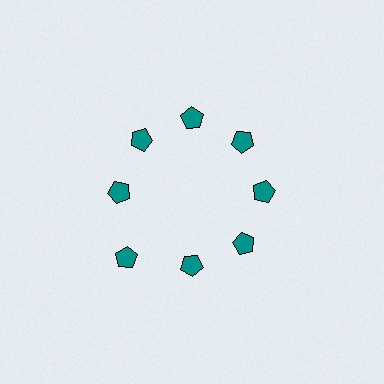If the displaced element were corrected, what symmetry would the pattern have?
It would have 8-fold rotational symmetry — the pattern would map onto itself every 45 degrees.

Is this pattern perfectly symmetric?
No. The 8 teal pentagons are arranged in a ring, but one element near the 8 o'clock position is pushed outward from the center, breaking the 8-fold rotational symmetry.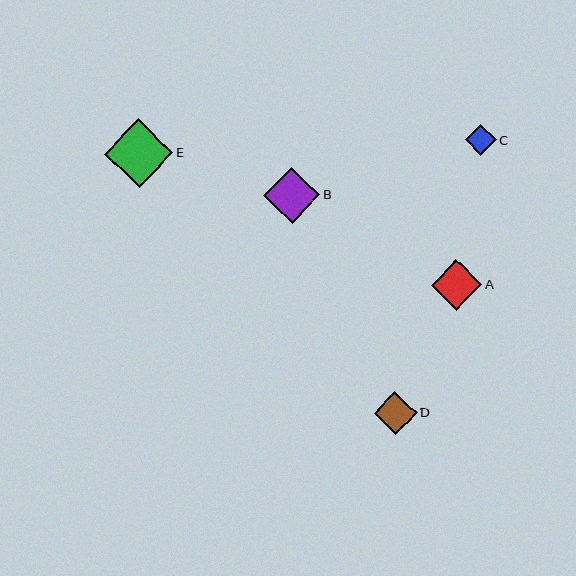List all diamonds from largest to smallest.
From largest to smallest: E, B, A, D, C.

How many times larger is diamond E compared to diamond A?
Diamond E is approximately 1.3 times the size of diamond A.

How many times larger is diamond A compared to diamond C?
Diamond A is approximately 1.6 times the size of diamond C.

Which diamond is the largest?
Diamond E is the largest with a size of approximately 68 pixels.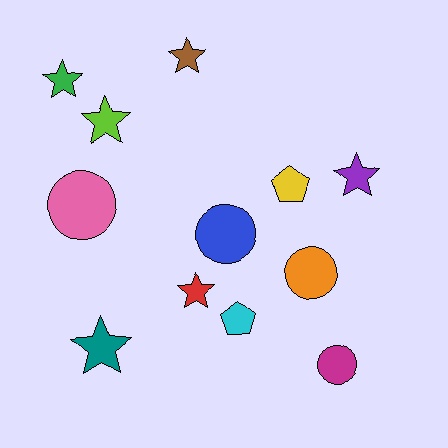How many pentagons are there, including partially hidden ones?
There are 2 pentagons.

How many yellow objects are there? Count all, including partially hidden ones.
There is 1 yellow object.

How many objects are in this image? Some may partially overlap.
There are 12 objects.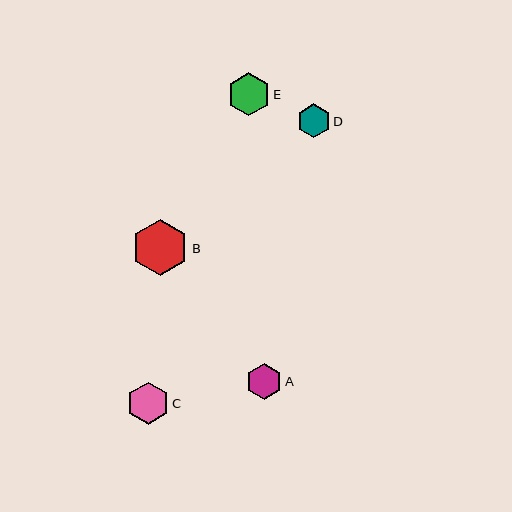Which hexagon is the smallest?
Hexagon D is the smallest with a size of approximately 34 pixels.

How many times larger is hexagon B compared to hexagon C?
Hexagon B is approximately 1.3 times the size of hexagon C.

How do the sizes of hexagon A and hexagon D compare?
Hexagon A and hexagon D are approximately the same size.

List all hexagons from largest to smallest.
From largest to smallest: B, E, C, A, D.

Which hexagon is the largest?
Hexagon B is the largest with a size of approximately 57 pixels.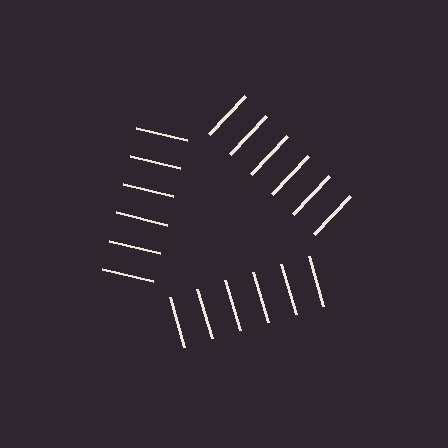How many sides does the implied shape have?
3 sides — the line-ends trace a triangle.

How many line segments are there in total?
18 — 6 along each of the 3 edges.